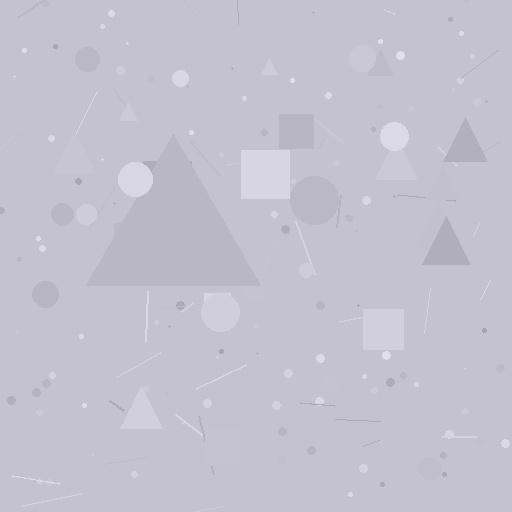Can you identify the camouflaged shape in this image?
The camouflaged shape is a triangle.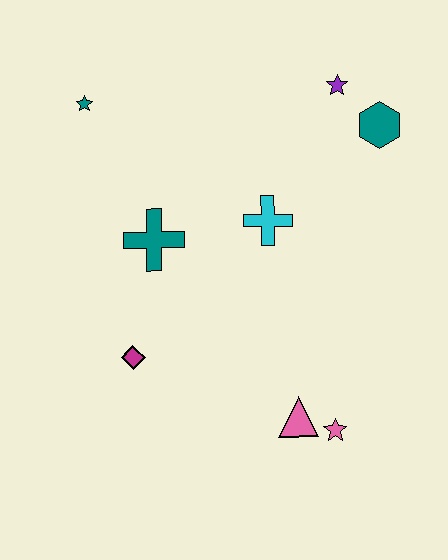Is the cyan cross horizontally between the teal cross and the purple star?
Yes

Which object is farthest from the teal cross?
The pink star is farthest from the teal cross.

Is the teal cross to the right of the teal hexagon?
No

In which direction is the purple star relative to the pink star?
The purple star is above the pink star.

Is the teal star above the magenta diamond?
Yes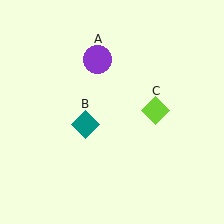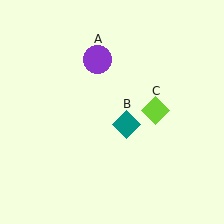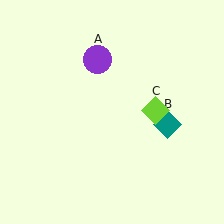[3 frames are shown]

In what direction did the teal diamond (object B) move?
The teal diamond (object B) moved right.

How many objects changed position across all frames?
1 object changed position: teal diamond (object B).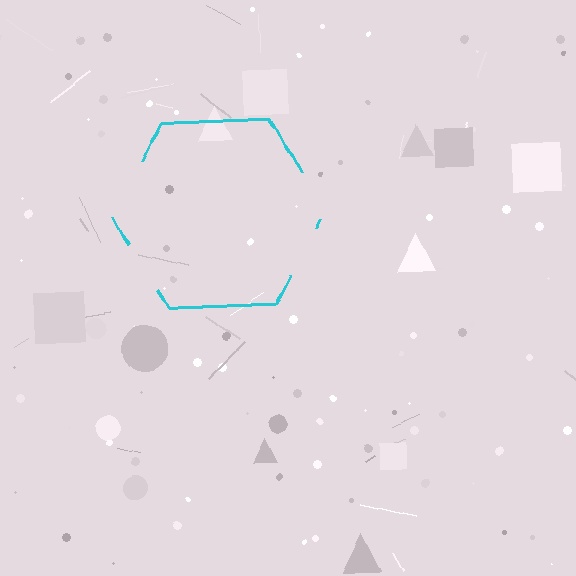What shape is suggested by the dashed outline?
The dashed outline suggests a hexagon.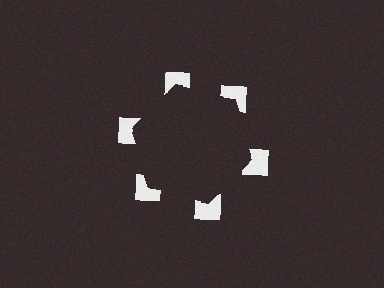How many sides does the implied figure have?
6 sides.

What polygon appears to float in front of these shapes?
An illusory hexagon — its edges are inferred from the aligned wedge cuts in the notched squares, not physically drawn.